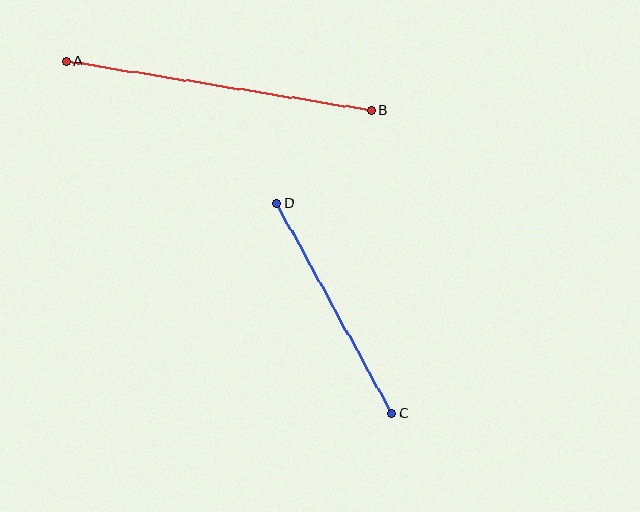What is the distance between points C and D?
The distance is approximately 240 pixels.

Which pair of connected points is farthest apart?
Points A and B are farthest apart.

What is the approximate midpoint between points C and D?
The midpoint is at approximately (334, 308) pixels.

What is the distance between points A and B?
The distance is approximately 309 pixels.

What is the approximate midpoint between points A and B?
The midpoint is at approximately (219, 86) pixels.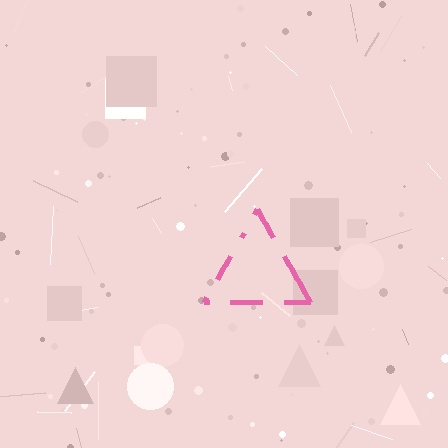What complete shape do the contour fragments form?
The contour fragments form a triangle.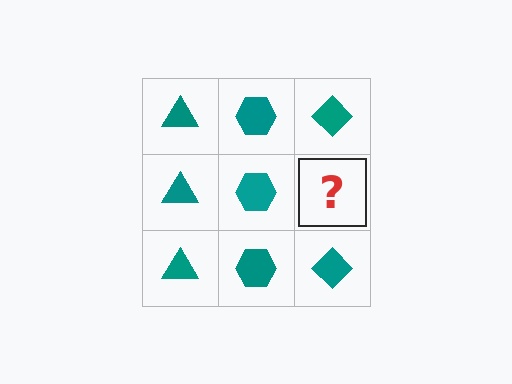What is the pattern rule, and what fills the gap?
The rule is that each column has a consistent shape. The gap should be filled with a teal diamond.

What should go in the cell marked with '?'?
The missing cell should contain a teal diamond.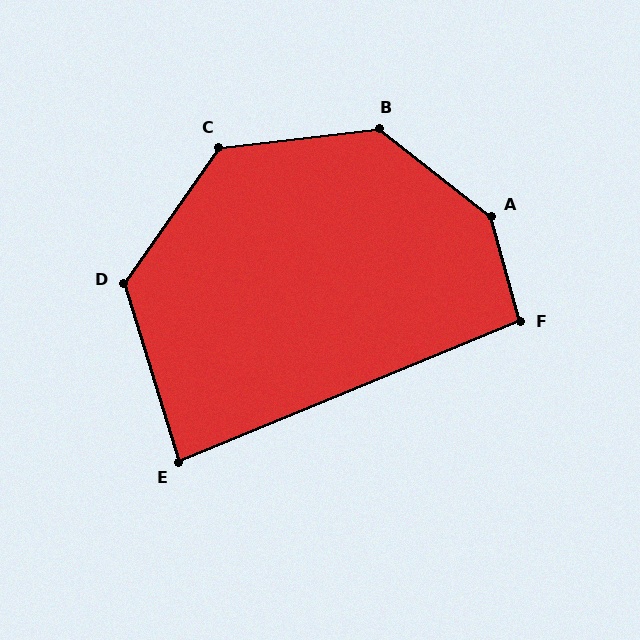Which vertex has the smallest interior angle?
E, at approximately 85 degrees.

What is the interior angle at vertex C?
Approximately 132 degrees (obtuse).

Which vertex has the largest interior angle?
A, at approximately 143 degrees.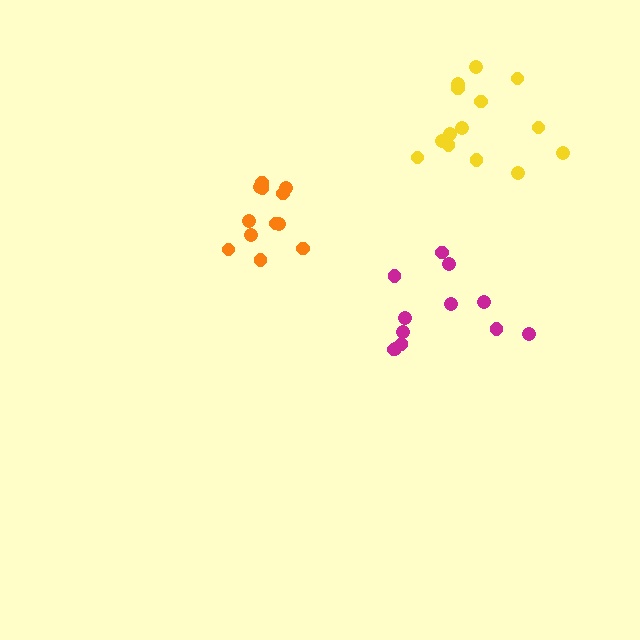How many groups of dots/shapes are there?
There are 3 groups.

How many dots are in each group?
Group 1: 12 dots, Group 2: 12 dots, Group 3: 14 dots (38 total).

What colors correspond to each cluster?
The clusters are colored: magenta, orange, yellow.